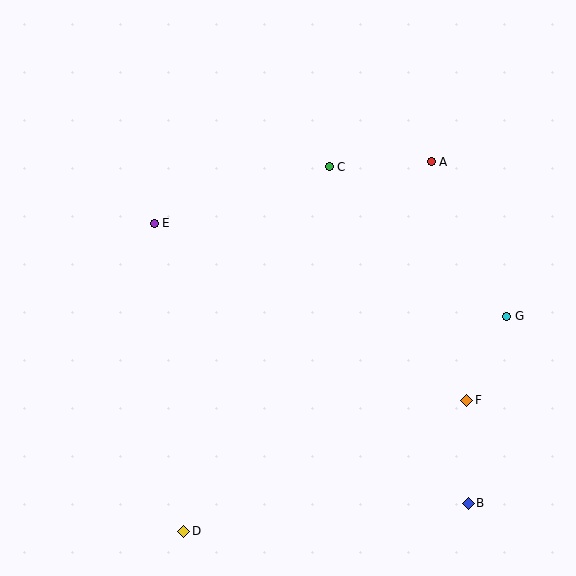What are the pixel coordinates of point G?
Point G is at (507, 316).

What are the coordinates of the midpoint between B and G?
The midpoint between B and G is at (488, 410).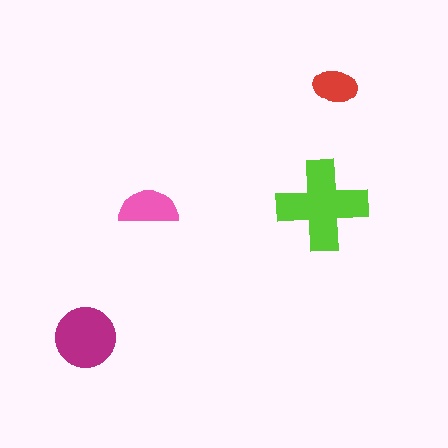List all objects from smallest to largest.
The red ellipse, the pink semicircle, the magenta circle, the lime cross.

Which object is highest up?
The red ellipse is topmost.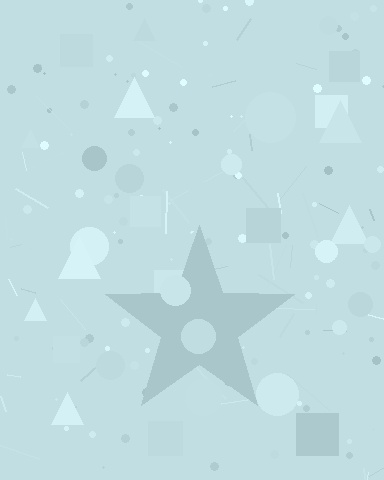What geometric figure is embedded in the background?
A star is embedded in the background.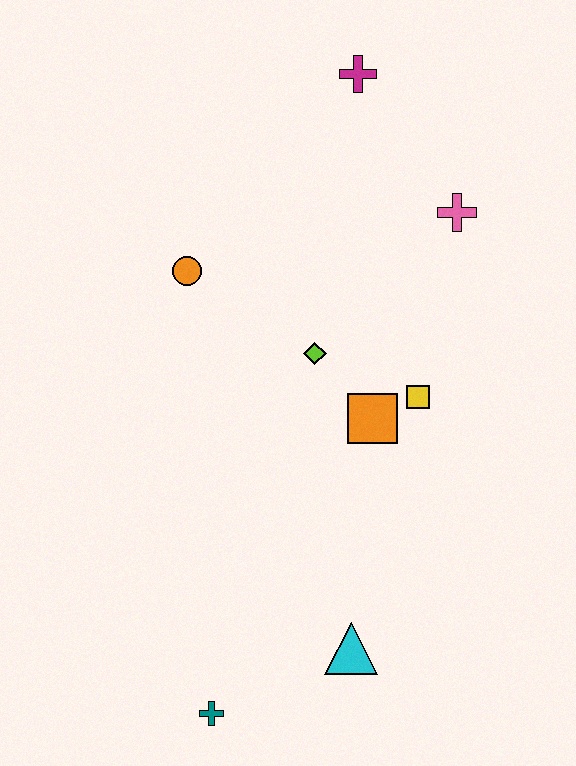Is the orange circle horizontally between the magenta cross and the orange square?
No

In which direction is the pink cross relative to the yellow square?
The pink cross is above the yellow square.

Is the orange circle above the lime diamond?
Yes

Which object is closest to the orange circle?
The lime diamond is closest to the orange circle.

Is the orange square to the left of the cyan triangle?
No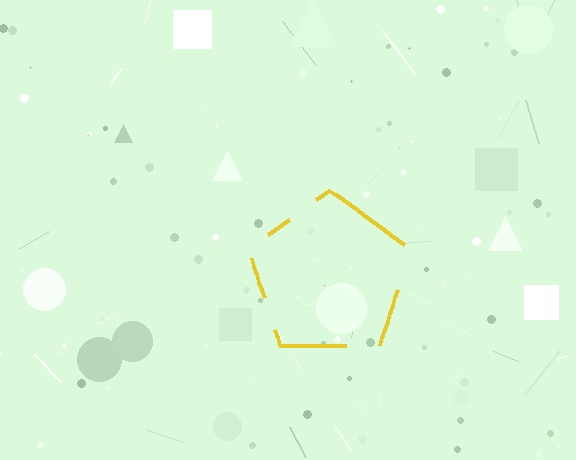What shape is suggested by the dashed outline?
The dashed outline suggests a pentagon.